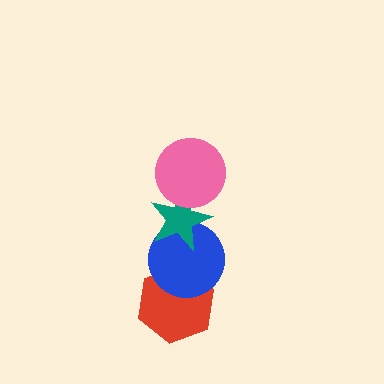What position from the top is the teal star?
The teal star is 2nd from the top.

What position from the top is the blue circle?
The blue circle is 3rd from the top.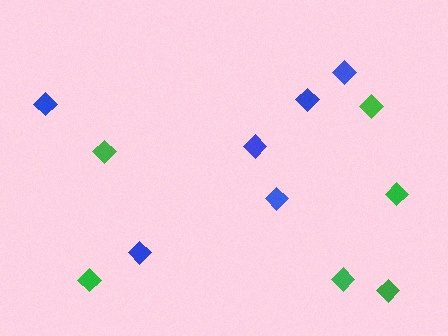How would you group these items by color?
There are 2 groups: one group of blue diamonds (6) and one group of green diamonds (6).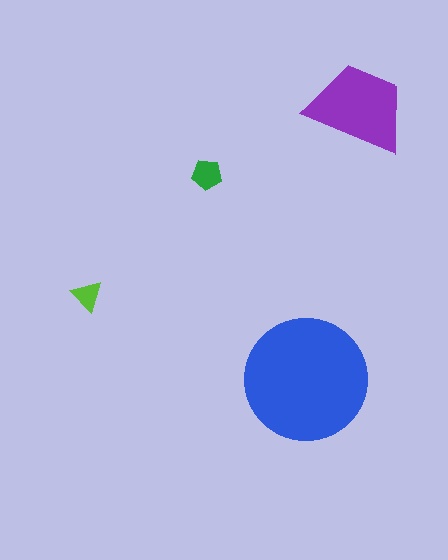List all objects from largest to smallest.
The blue circle, the purple trapezoid, the green pentagon, the lime triangle.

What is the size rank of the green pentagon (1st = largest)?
3rd.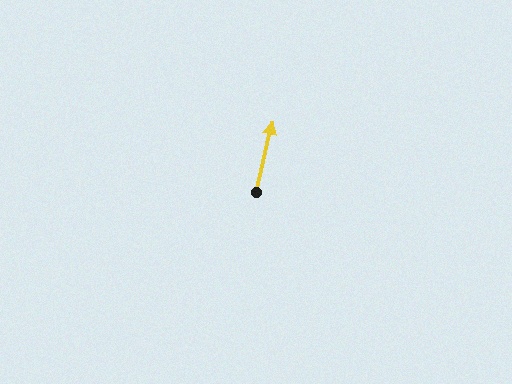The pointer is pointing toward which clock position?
Roughly 12 o'clock.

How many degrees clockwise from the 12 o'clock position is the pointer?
Approximately 13 degrees.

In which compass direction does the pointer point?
North.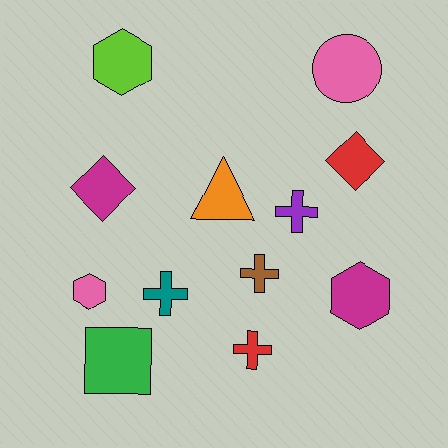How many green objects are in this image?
There is 1 green object.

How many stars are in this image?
There are no stars.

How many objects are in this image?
There are 12 objects.